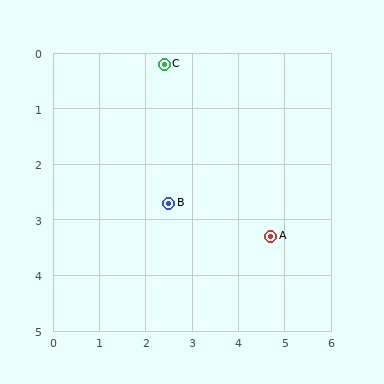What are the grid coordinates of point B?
Point B is at approximately (2.5, 2.7).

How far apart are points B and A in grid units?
Points B and A are about 2.3 grid units apart.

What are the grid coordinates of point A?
Point A is at approximately (4.7, 3.3).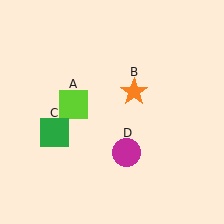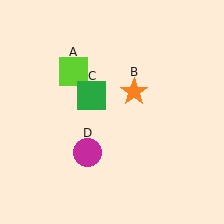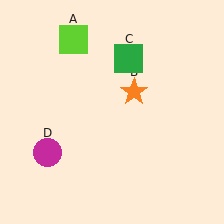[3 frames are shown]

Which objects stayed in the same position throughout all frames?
Orange star (object B) remained stationary.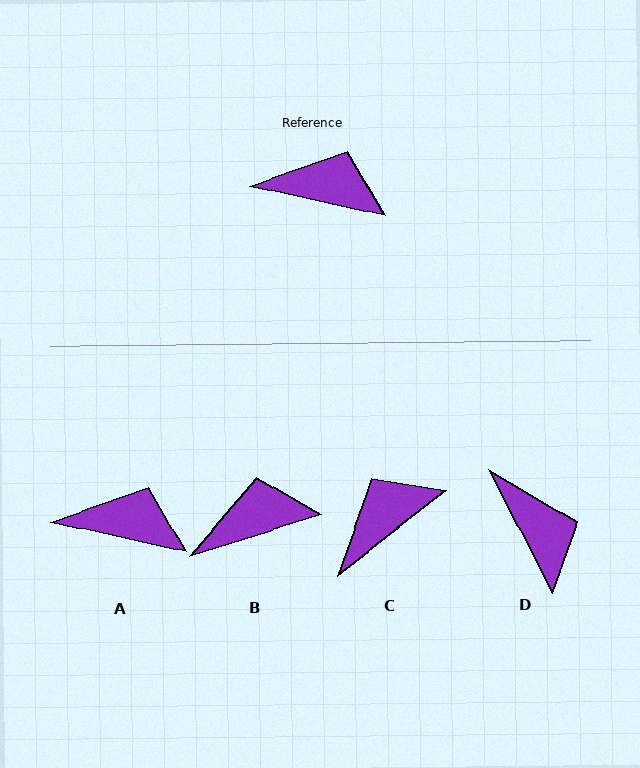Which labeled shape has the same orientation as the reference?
A.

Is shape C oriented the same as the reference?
No, it is off by about 51 degrees.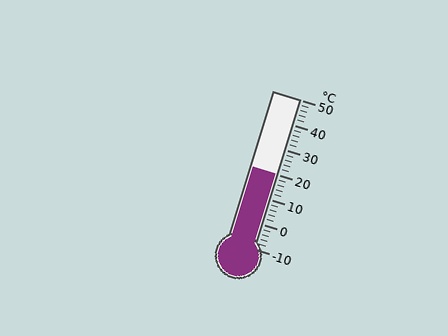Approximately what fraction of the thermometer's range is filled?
The thermometer is filled to approximately 50% of its range.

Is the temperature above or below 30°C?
The temperature is below 30°C.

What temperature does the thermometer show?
The thermometer shows approximately 20°C.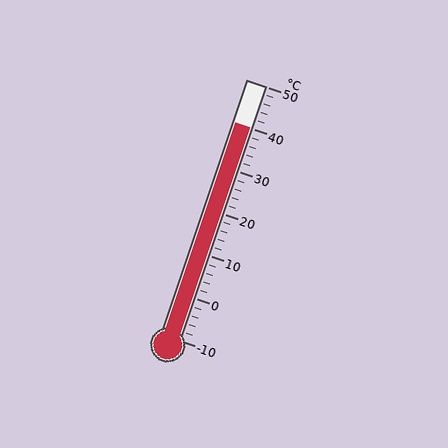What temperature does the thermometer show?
The thermometer shows approximately 40°C.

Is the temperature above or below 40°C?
The temperature is at 40°C.